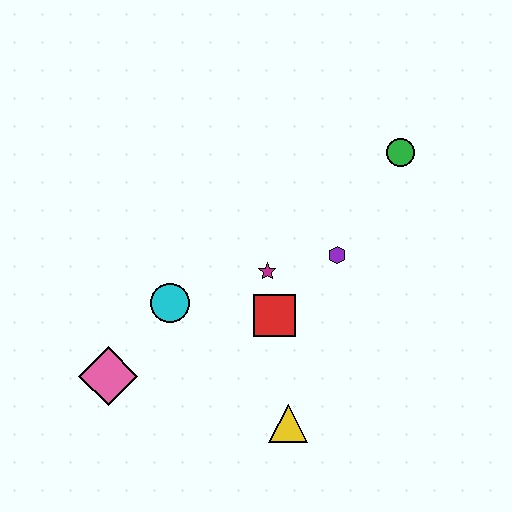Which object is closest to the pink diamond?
The cyan circle is closest to the pink diamond.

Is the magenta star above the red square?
Yes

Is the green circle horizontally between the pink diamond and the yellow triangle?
No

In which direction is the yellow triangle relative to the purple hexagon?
The yellow triangle is below the purple hexagon.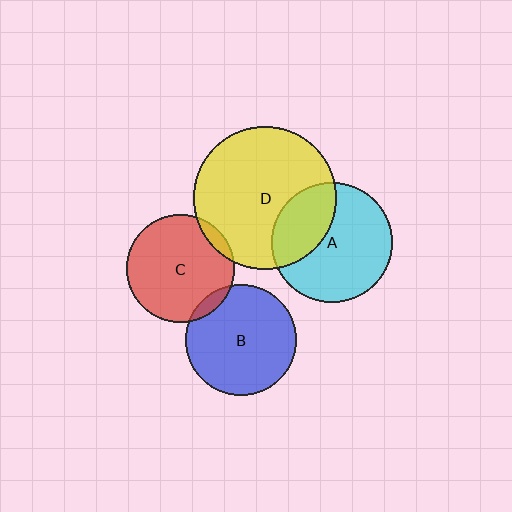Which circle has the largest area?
Circle D (yellow).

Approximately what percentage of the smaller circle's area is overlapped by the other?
Approximately 5%.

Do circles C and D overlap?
Yes.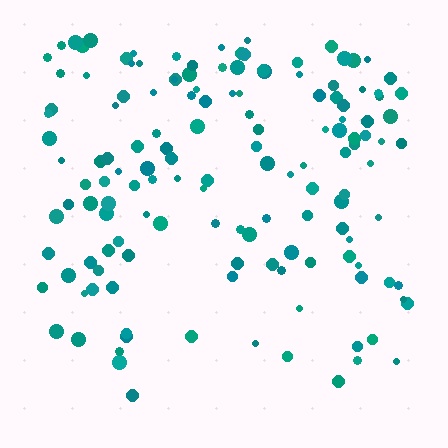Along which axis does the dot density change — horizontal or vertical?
Vertical.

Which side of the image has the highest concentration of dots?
The top.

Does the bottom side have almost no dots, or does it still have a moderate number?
Still a moderate number, just noticeably fewer than the top.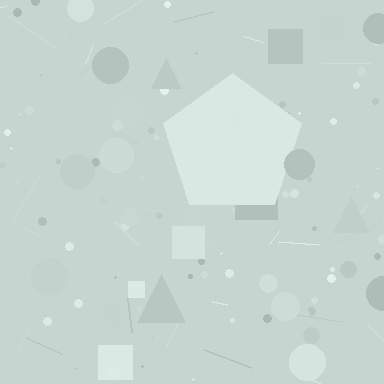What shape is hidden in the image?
A pentagon is hidden in the image.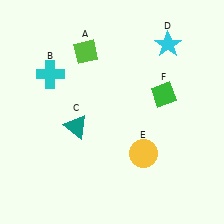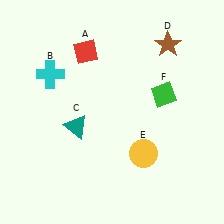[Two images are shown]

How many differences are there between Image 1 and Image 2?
There are 2 differences between the two images.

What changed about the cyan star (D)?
In Image 1, D is cyan. In Image 2, it changed to brown.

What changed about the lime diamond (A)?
In Image 1, A is lime. In Image 2, it changed to red.